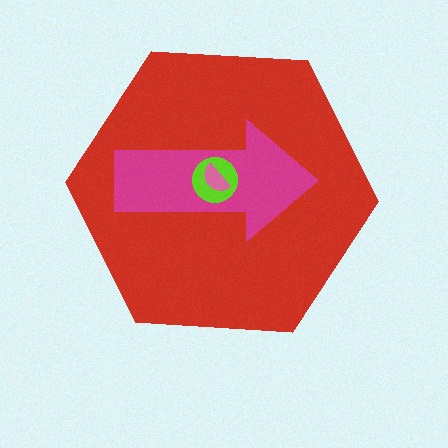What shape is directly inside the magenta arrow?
The lime circle.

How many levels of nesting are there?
4.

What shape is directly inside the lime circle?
The pink semicircle.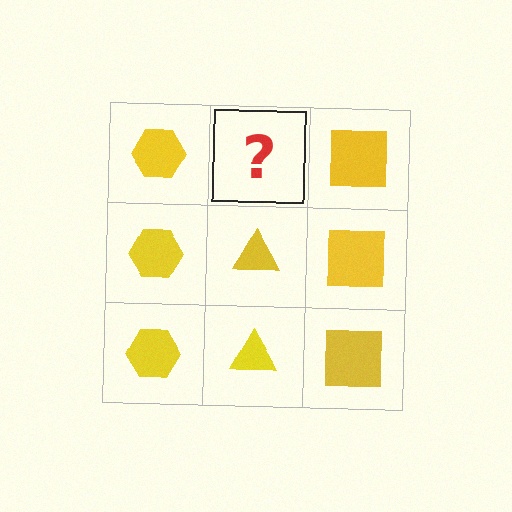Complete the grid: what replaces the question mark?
The question mark should be replaced with a yellow triangle.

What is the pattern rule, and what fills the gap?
The rule is that each column has a consistent shape. The gap should be filled with a yellow triangle.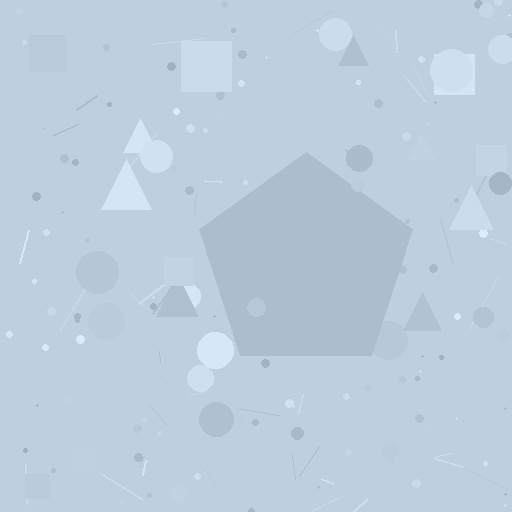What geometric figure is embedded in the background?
A pentagon is embedded in the background.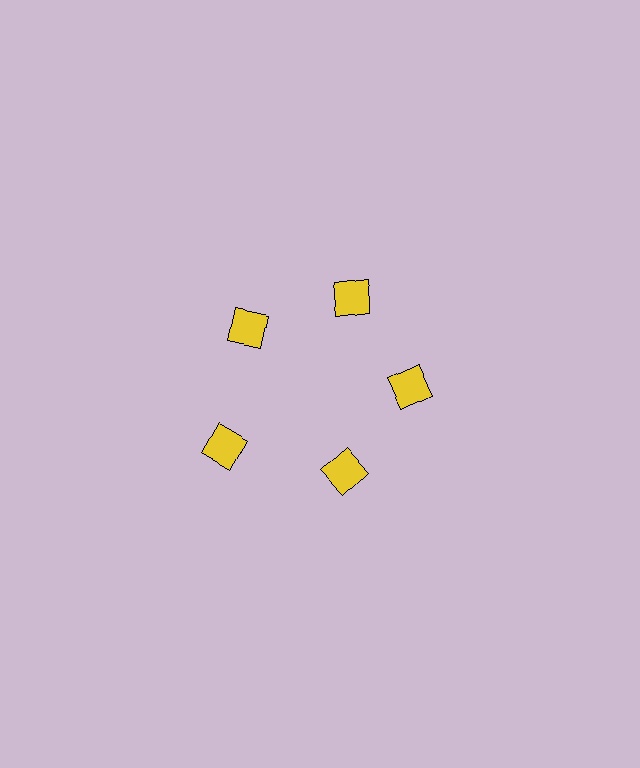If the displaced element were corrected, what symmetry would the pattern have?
It would have 5-fold rotational symmetry — the pattern would map onto itself every 72 degrees.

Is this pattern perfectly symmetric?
No. The 5 yellow squares are arranged in a ring, but one element near the 8 o'clock position is pushed outward from the center, breaking the 5-fold rotational symmetry.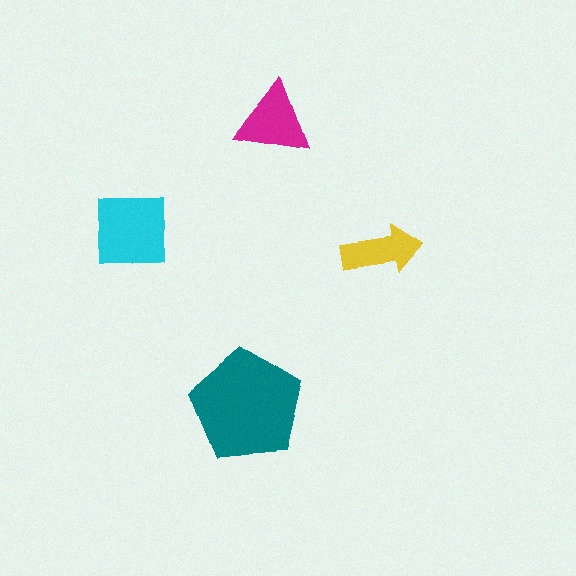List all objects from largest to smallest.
The teal pentagon, the cyan square, the magenta triangle, the yellow arrow.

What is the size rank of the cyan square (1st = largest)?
2nd.